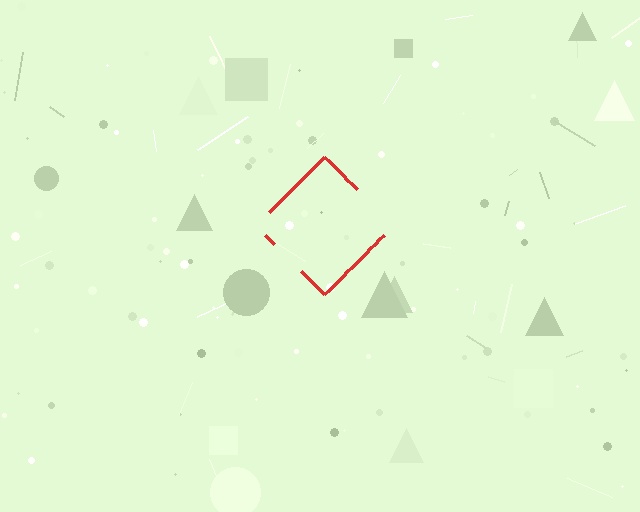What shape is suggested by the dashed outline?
The dashed outline suggests a diamond.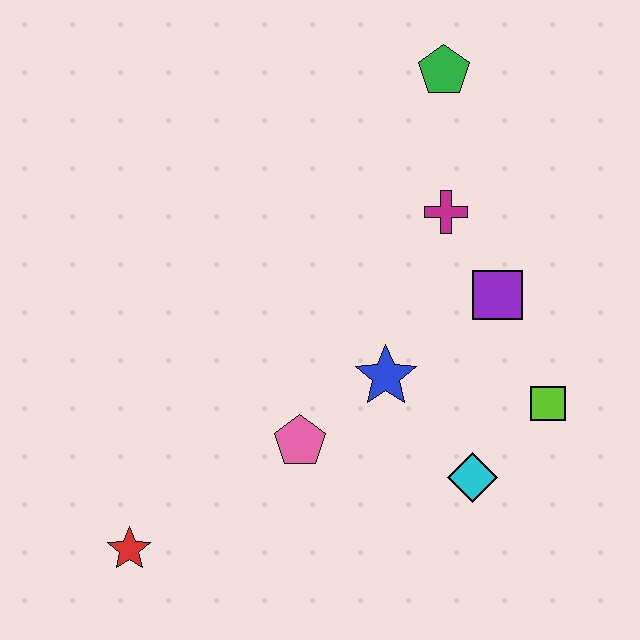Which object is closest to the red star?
The pink pentagon is closest to the red star.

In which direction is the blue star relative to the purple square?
The blue star is to the left of the purple square.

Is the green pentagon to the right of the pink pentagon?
Yes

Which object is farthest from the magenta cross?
The red star is farthest from the magenta cross.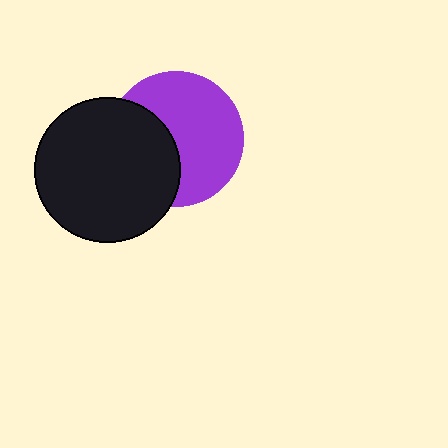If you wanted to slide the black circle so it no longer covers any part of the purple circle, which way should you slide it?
Slide it left — that is the most direct way to separate the two shapes.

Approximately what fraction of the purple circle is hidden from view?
Roughly 38% of the purple circle is hidden behind the black circle.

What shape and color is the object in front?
The object in front is a black circle.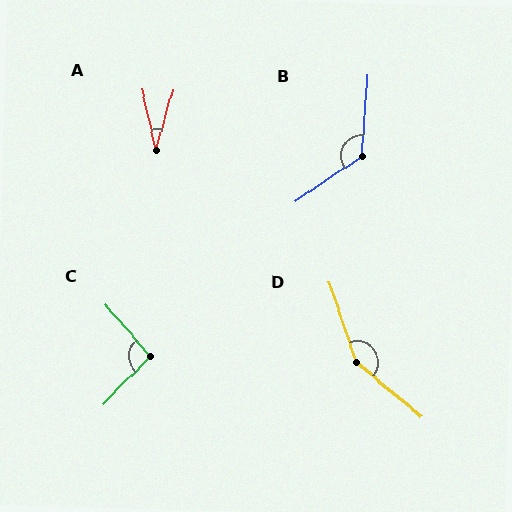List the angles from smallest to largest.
A (28°), C (94°), B (128°), D (149°).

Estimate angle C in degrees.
Approximately 94 degrees.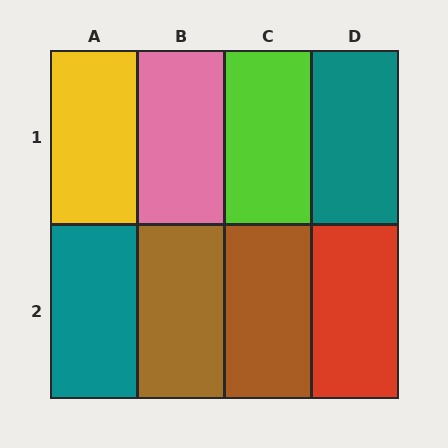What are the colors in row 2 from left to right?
Teal, brown, brown, red.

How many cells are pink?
1 cell is pink.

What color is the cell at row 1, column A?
Yellow.